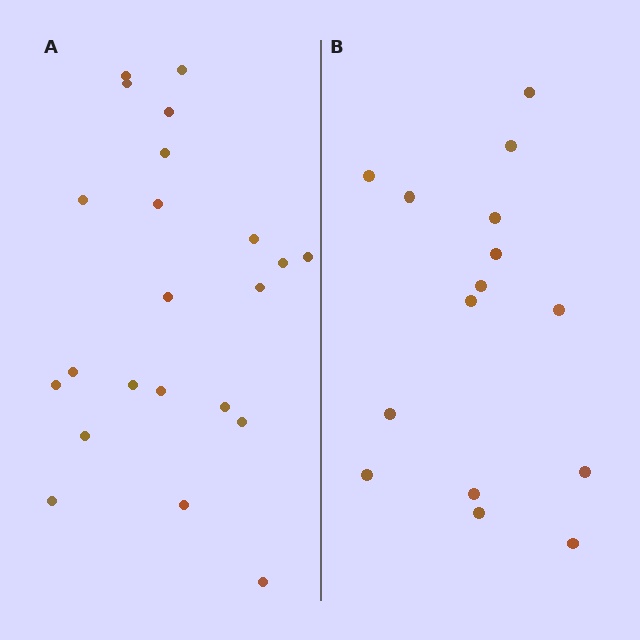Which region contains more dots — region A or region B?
Region A (the left region) has more dots.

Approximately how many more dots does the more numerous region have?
Region A has roughly 8 or so more dots than region B.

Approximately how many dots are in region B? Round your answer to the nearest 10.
About 20 dots. (The exact count is 15, which rounds to 20.)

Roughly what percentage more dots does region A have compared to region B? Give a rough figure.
About 45% more.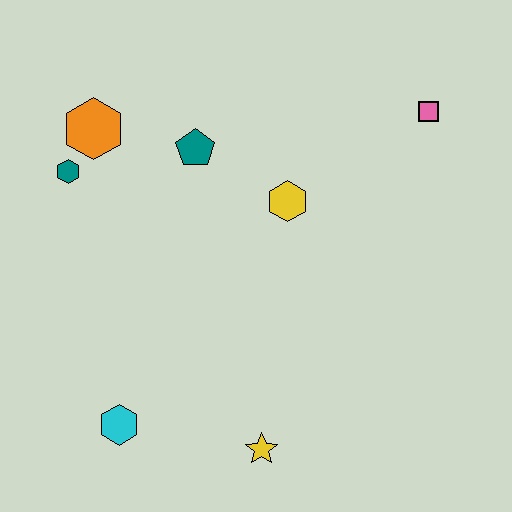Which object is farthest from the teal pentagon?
The yellow star is farthest from the teal pentagon.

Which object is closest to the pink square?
The yellow hexagon is closest to the pink square.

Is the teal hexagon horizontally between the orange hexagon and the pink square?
No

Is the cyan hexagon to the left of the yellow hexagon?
Yes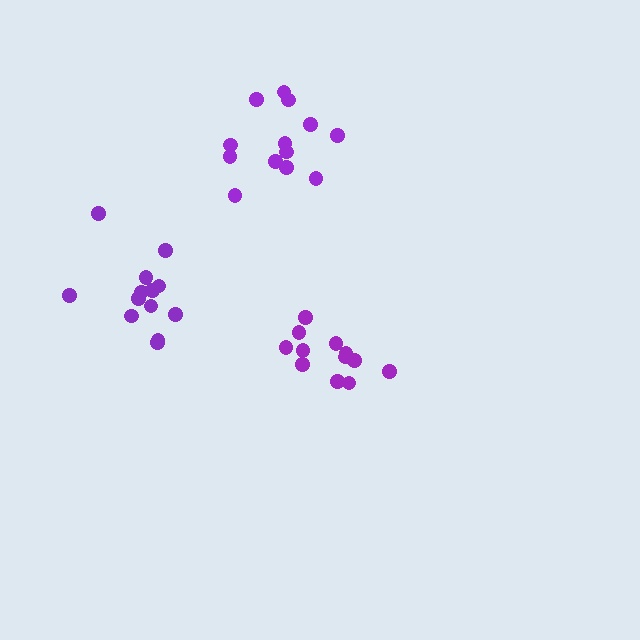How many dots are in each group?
Group 1: 12 dots, Group 2: 13 dots, Group 3: 13 dots (38 total).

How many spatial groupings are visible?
There are 3 spatial groupings.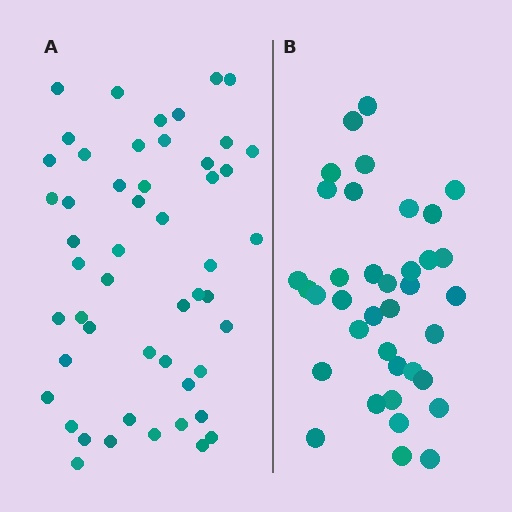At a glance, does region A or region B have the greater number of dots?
Region A (the left region) has more dots.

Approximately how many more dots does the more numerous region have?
Region A has approximately 15 more dots than region B.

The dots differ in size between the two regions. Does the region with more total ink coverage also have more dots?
No. Region B has more total ink coverage because its dots are larger, but region A actually contains more individual dots. Total area can be misleading — the number of items is what matters here.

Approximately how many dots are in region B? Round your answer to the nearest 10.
About 40 dots. (The exact count is 37, which rounds to 40.)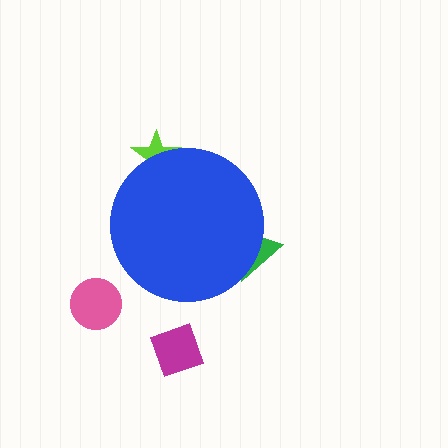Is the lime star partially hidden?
Yes, the lime star is partially hidden behind the blue circle.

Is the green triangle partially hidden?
Yes, the green triangle is partially hidden behind the blue circle.